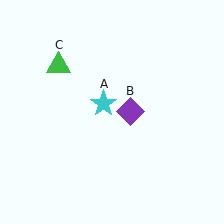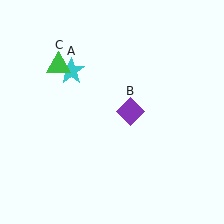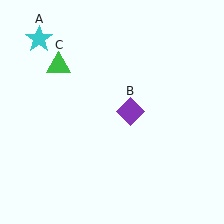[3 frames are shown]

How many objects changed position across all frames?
1 object changed position: cyan star (object A).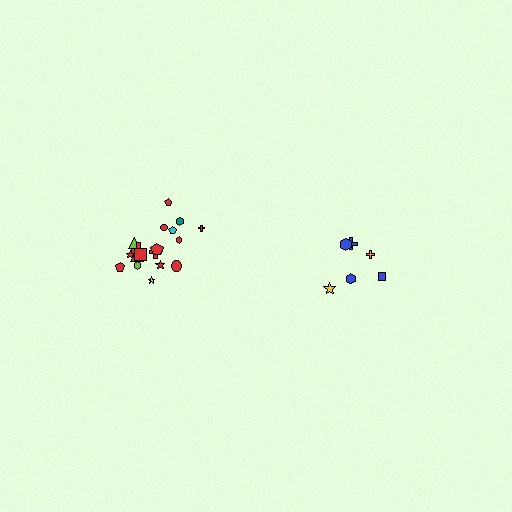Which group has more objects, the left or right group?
The left group.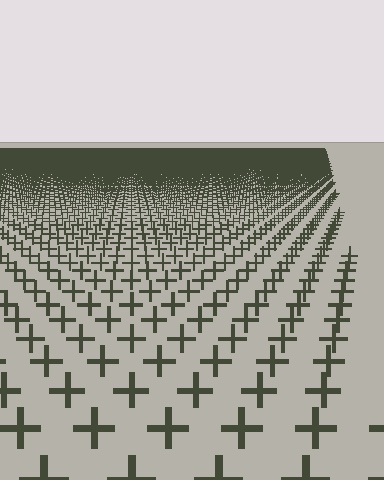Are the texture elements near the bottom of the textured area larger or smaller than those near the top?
Larger. Near the bottom, elements are closer to the viewer and appear at a bigger on-screen size.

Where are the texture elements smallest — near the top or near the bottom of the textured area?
Near the top.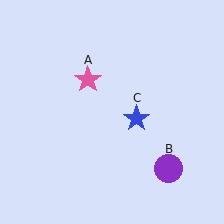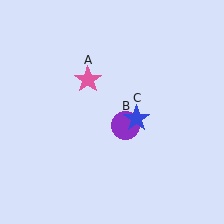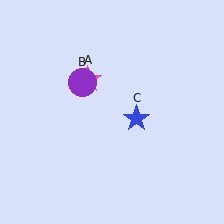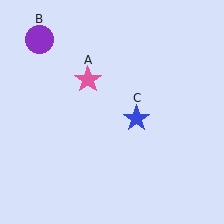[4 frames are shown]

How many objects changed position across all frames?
1 object changed position: purple circle (object B).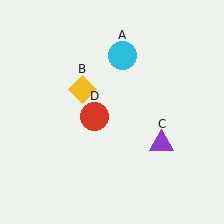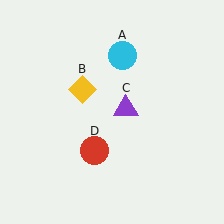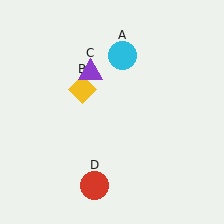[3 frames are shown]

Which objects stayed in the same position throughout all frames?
Cyan circle (object A) and yellow diamond (object B) remained stationary.